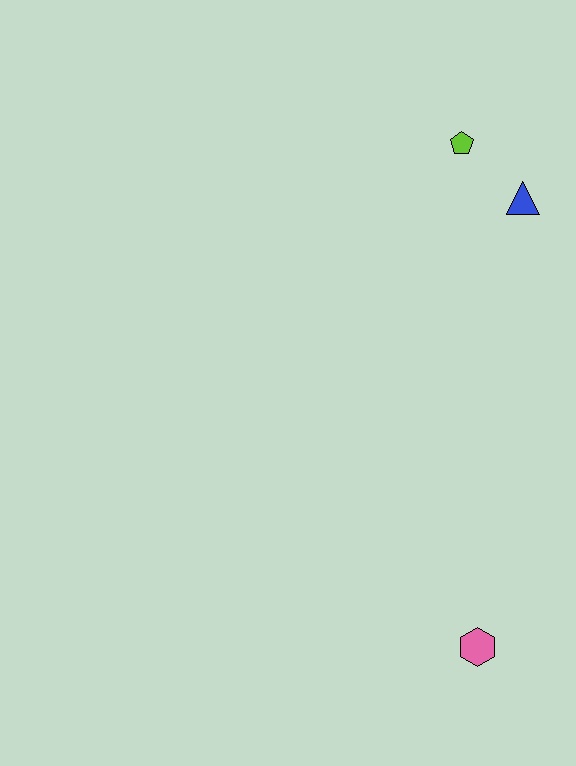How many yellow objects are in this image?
There are no yellow objects.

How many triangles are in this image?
There is 1 triangle.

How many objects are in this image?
There are 3 objects.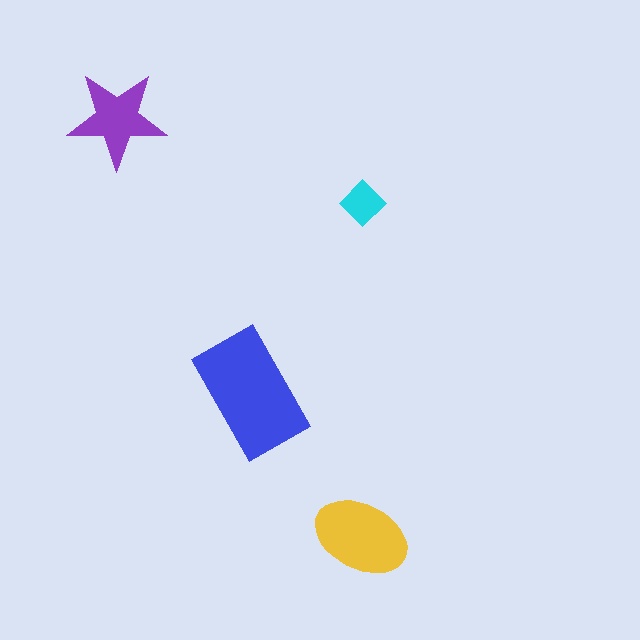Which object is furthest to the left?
The purple star is leftmost.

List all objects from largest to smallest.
The blue rectangle, the yellow ellipse, the purple star, the cyan diamond.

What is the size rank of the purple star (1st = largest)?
3rd.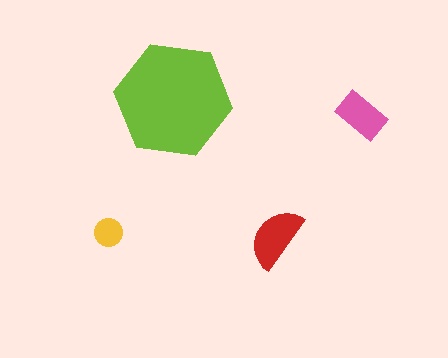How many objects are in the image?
There are 4 objects in the image.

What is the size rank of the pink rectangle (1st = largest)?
3rd.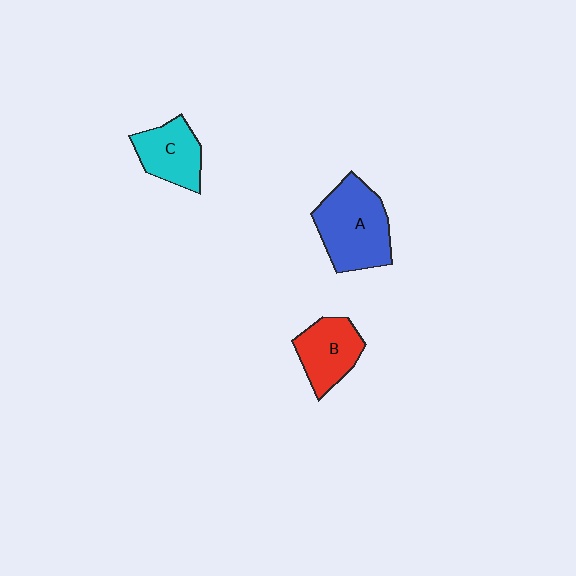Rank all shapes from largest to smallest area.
From largest to smallest: A (blue), B (red), C (cyan).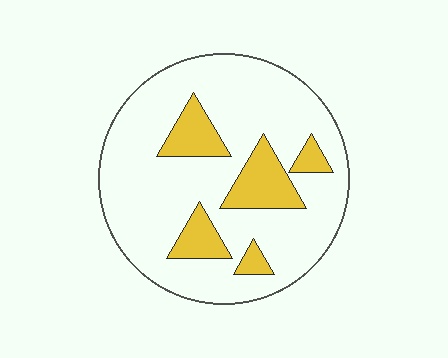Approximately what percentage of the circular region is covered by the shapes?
Approximately 20%.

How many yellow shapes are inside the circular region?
5.